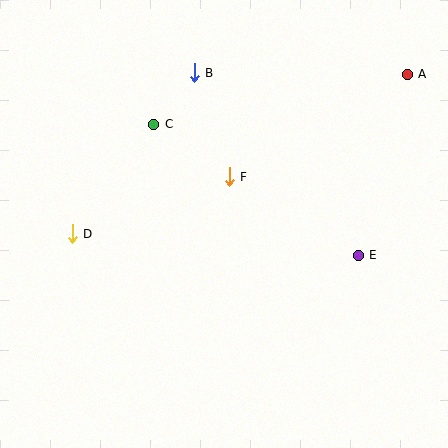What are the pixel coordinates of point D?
Point D is at (72, 234).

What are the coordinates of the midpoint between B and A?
The midpoint between B and A is at (301, 73).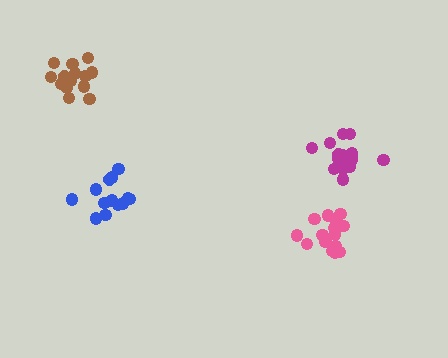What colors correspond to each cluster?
The clusters are colored: brown, magenta, pink, blue.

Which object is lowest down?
The pink cluster is bottommost.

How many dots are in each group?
Group 1: 15 dots, Group 2: 16 dots, Group 3: 16 dots, Group 4: 13 dots (60 total).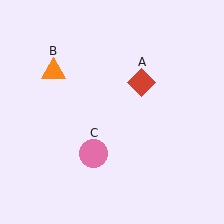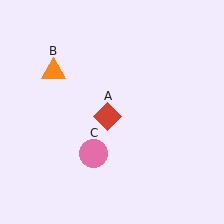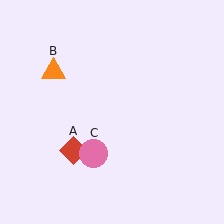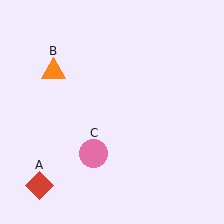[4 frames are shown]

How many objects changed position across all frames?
1 object changed position: red diamond (object A).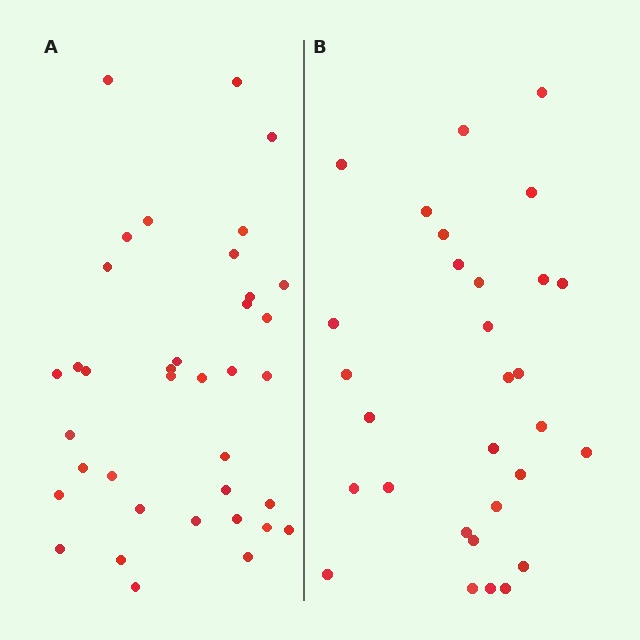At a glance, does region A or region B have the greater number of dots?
Region A (the left region) has more dots.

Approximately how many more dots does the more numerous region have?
Region A has roughly 8 or so more dots than region B.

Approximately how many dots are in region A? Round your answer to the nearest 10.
About 40 dots. (The exact count is 37, which rounds to 40.)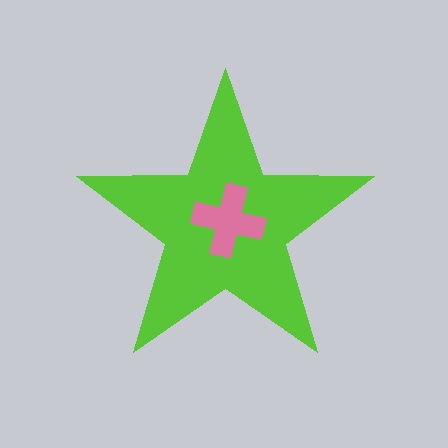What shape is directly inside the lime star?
The pink cross.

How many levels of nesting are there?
2.